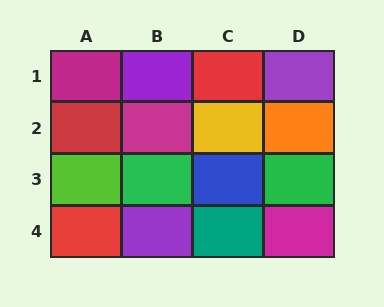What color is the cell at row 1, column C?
Red.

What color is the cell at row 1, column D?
Purple.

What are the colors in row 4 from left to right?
Red, purple, teal, magenta.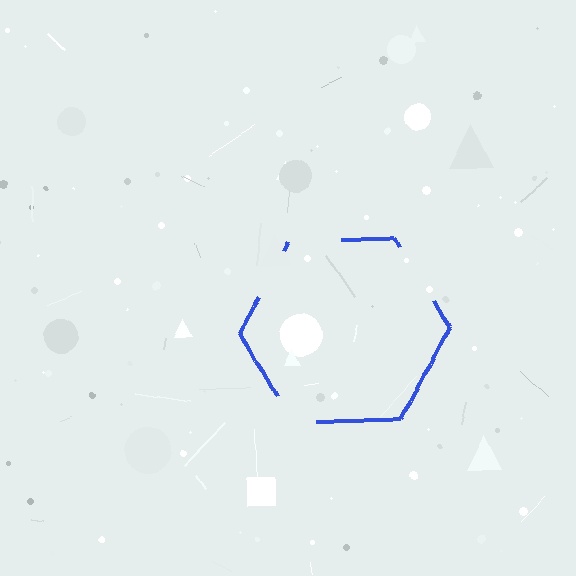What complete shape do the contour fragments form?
The contour fragments form a hexagon.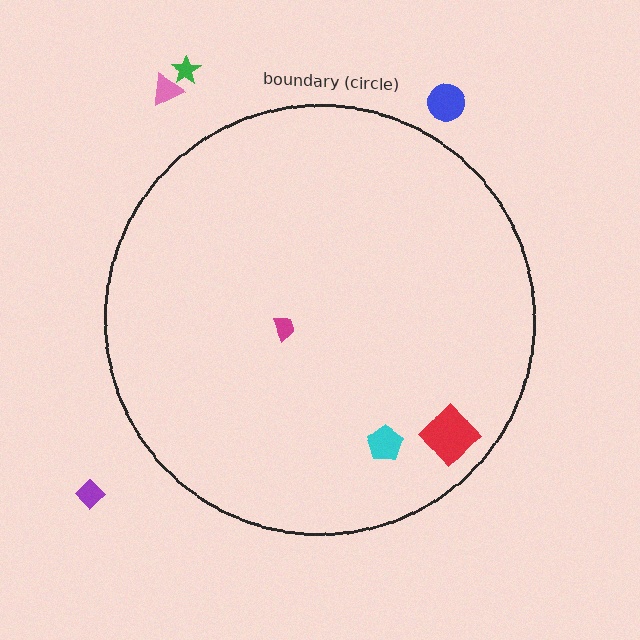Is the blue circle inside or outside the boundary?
Outside.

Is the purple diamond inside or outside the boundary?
Outside.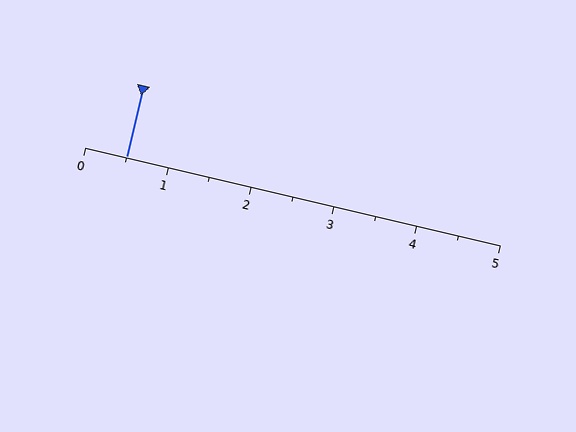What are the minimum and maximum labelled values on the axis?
The axis runs from 0 to 5.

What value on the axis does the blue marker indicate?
The marker indicates approximately 0.5.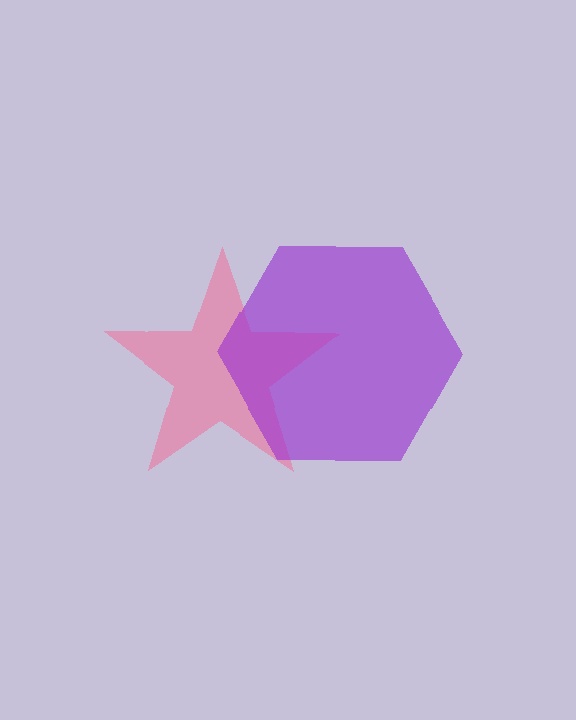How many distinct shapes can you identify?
There are 2 distinct shapes: a pink star, a purple hexagon.